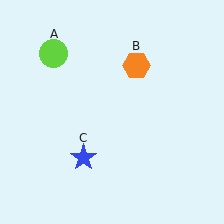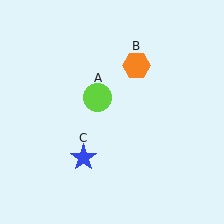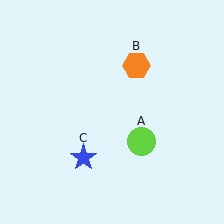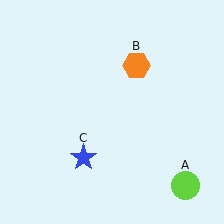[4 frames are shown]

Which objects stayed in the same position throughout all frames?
Orange hexagon (object B) and blue star (object C) remained stationary.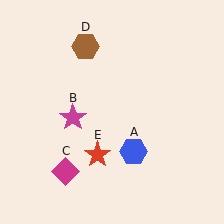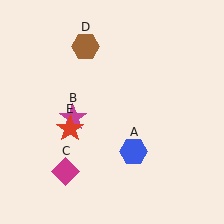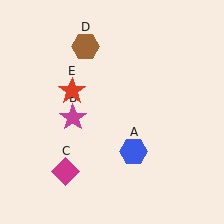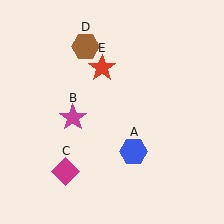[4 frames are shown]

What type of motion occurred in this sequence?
The red star (object E) rotated clockwise around the center of the scene.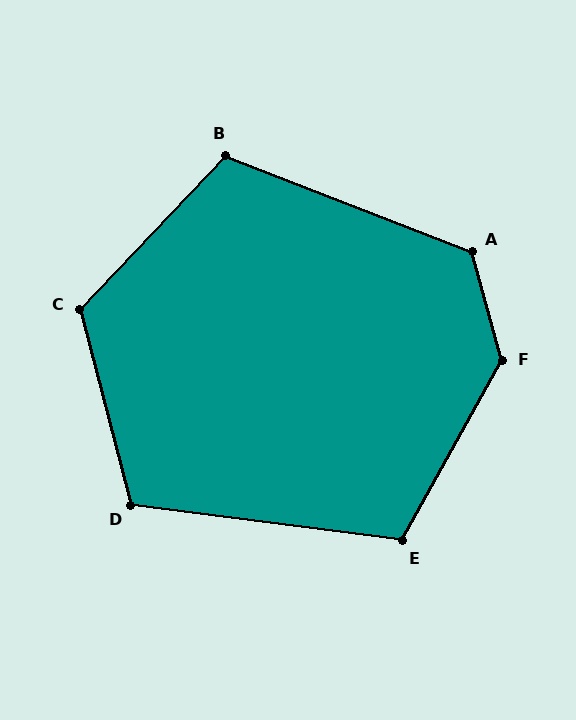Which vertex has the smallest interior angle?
E, at approximately 111 degrees.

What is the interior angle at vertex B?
Approximately 112 degrees (obtuse).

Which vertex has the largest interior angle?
F, at approximately 136 degrees.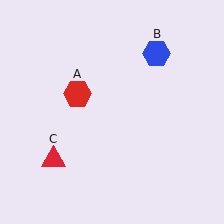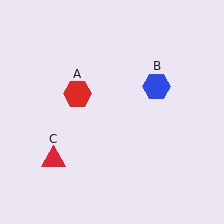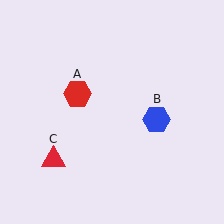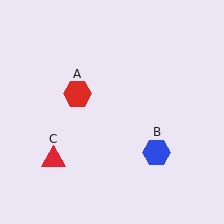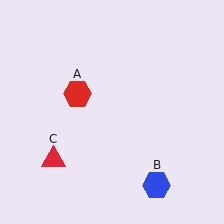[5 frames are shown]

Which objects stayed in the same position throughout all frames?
Red hexagon (object A) and red triangle (object C) remained stationary.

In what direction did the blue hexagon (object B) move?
The blue hexagon (object B) moved down.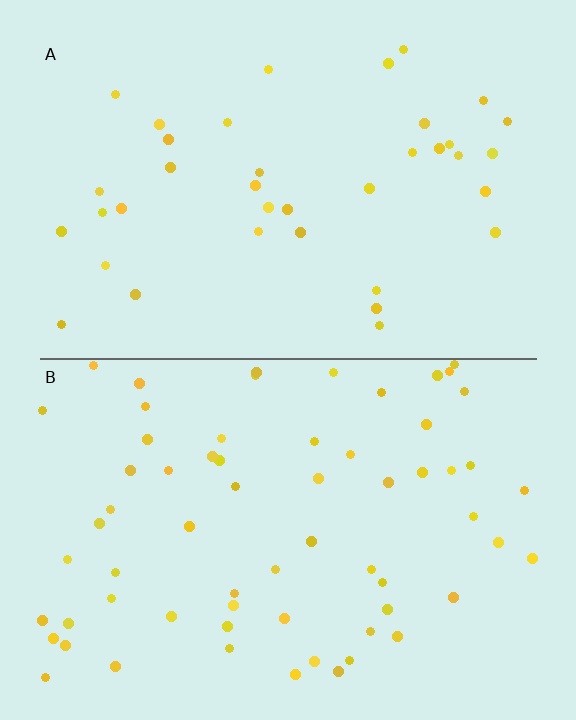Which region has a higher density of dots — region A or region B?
B (the bottom).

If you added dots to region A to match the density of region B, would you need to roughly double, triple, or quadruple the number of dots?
Approximately double.